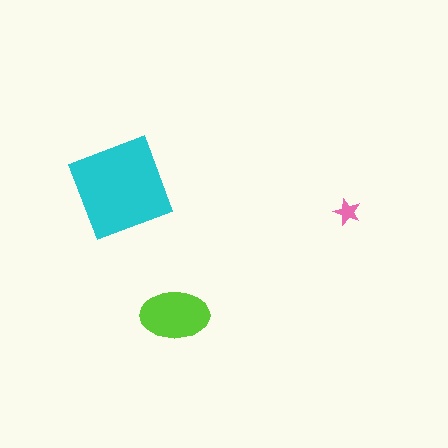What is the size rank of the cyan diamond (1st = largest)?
1st.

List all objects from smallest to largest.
The pink star, the lime ellipse, the cyan diamond.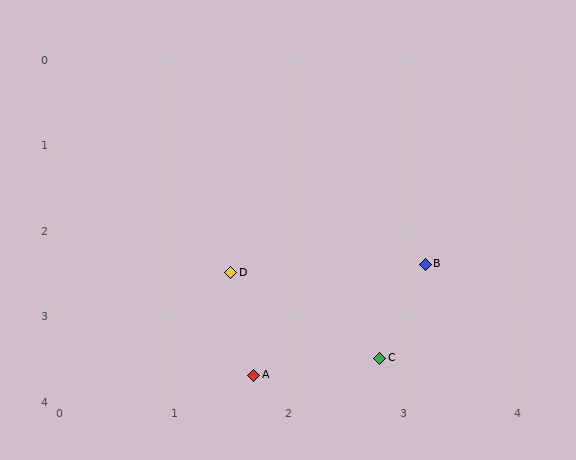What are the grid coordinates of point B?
Point B is at approximately (3.2, 2.4).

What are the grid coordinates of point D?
Point D is at approximately (1.5, 2.5).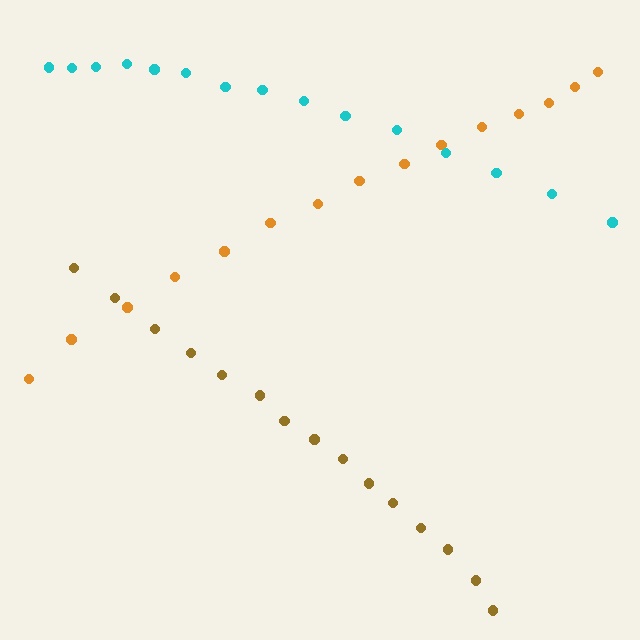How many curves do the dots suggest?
There are 3 distinct paths.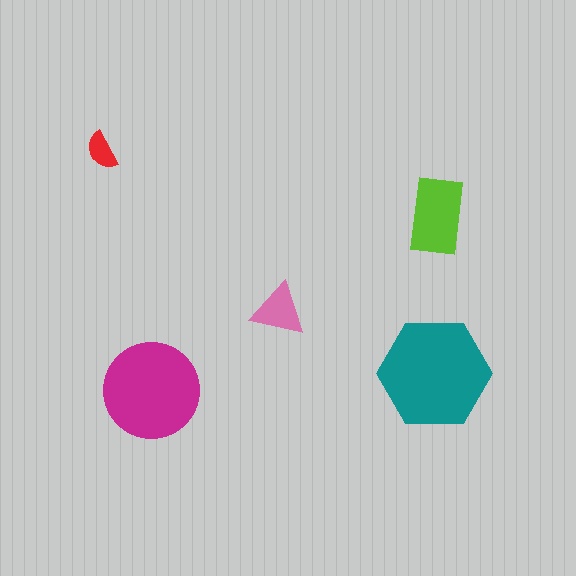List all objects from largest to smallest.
The teal hexagon, the magenta circle, the lime rectangle, the pink triangle, the red semicircle.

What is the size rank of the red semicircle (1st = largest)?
5th.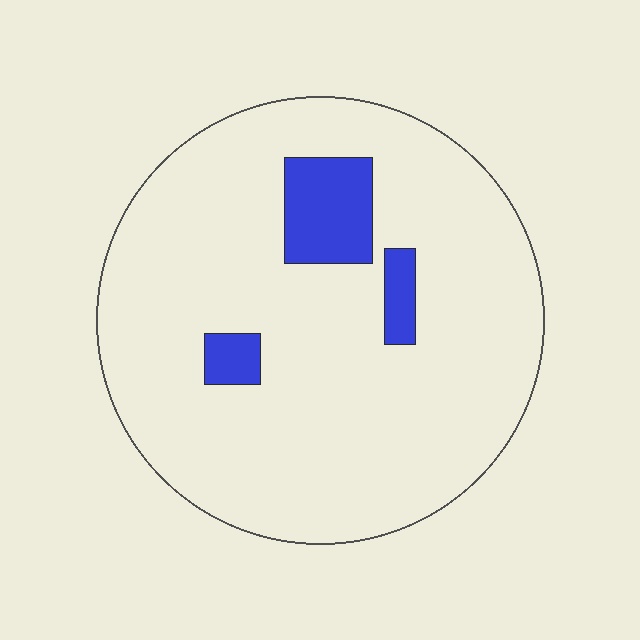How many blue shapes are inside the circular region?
3.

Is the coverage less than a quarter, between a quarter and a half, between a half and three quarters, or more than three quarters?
Less than a quarter.